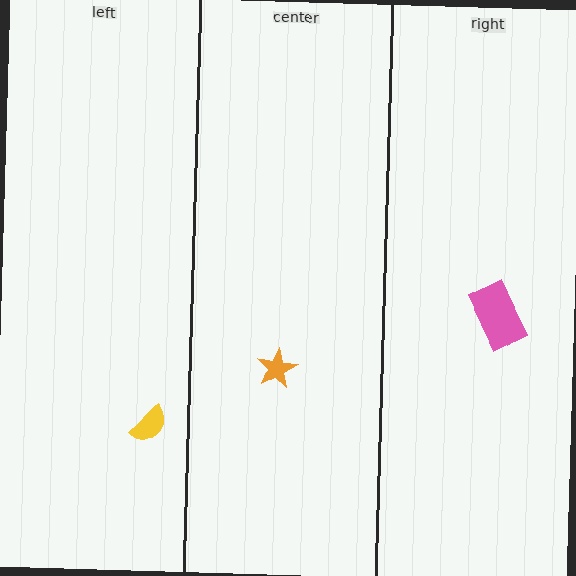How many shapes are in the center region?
1.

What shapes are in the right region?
The pink rectangle.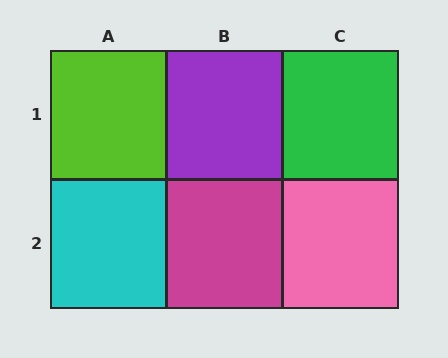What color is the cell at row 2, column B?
Magenta.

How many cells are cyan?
1 cell is cyan.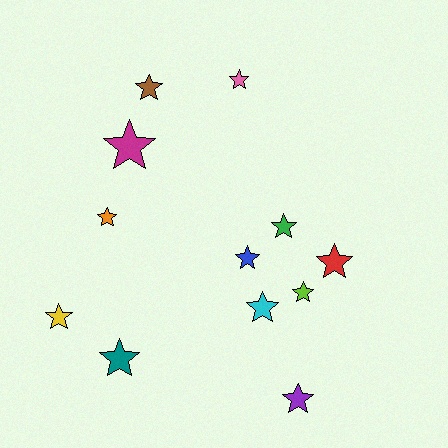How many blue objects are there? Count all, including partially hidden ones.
There is 1 blue object.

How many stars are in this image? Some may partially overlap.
There are 12 stars.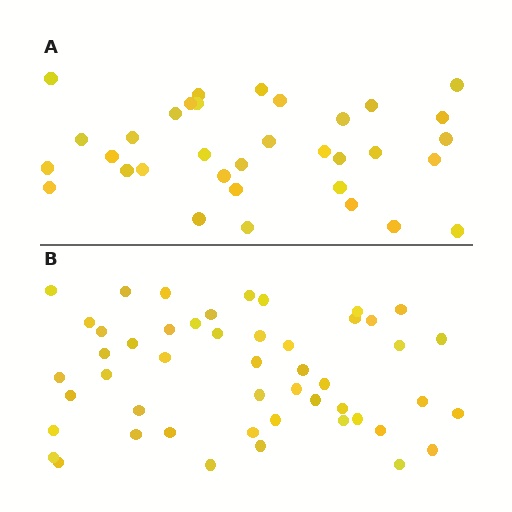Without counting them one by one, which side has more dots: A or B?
Region B (the bottom region) has more dots.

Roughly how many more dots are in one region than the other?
Region B has approximately 15 more dots than region A.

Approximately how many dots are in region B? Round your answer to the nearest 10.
About 50 dots. (The exact count is 49, which rounds to 50.)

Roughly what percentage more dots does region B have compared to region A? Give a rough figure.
About 45% more.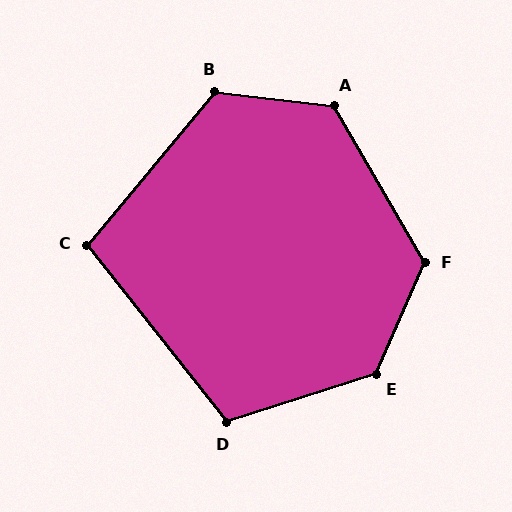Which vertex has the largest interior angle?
E, at approximately 131 degrees.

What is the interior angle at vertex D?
Approximately 111 degrees (obtuse).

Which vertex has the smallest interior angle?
C, at approximately 102 degrees.